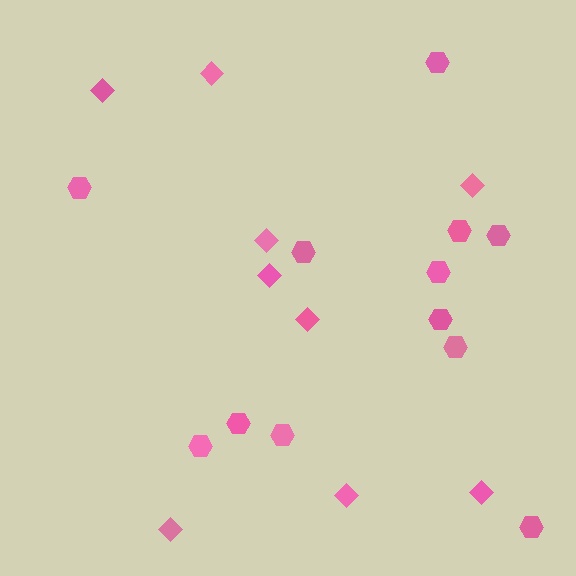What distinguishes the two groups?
There are 2 groups: one group of diamonds (9) and one group of hexagons (12).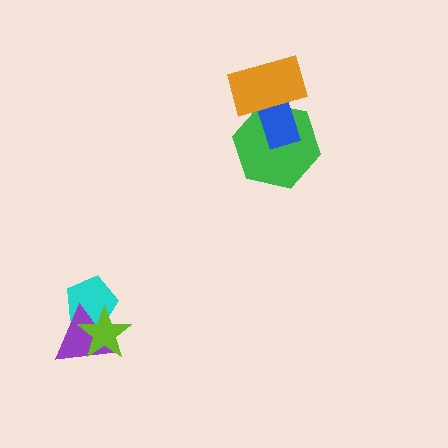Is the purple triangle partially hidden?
Yes, it is partially covered by another shape.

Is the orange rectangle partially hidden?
No, no other shape covers it.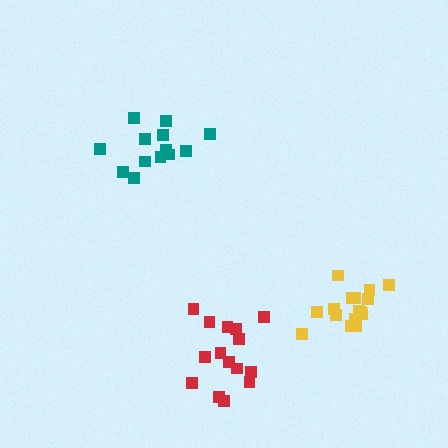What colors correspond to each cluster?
The clusters are colored: red, yellow, teal.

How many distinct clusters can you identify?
There are 3 distinct clusters.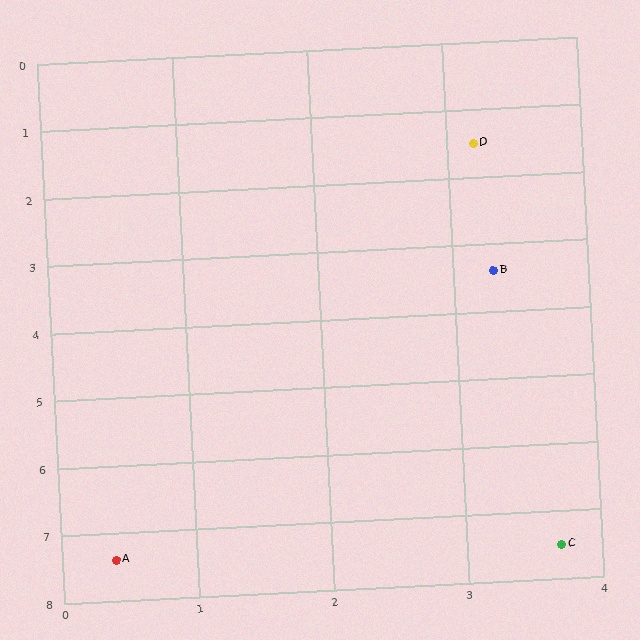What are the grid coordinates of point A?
Point A is at approximately (0.4, 7.4).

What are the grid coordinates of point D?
Point D is at approximately (3.2, 1.5).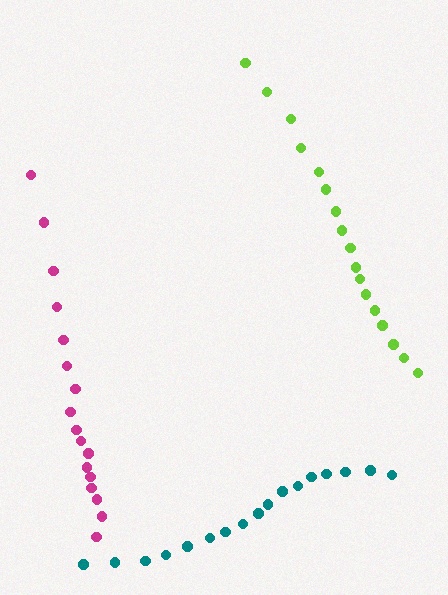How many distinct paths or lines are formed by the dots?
There are 3 distinct paths.